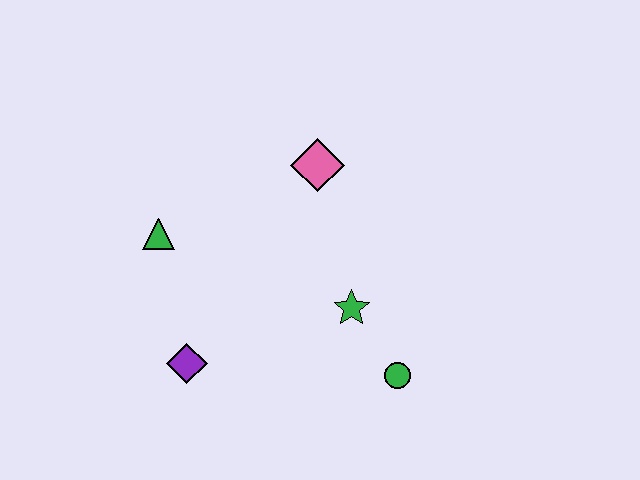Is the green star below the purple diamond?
No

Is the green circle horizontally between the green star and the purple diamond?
No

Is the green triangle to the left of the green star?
Yes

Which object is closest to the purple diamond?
The green triangle is closest to the purple diamond.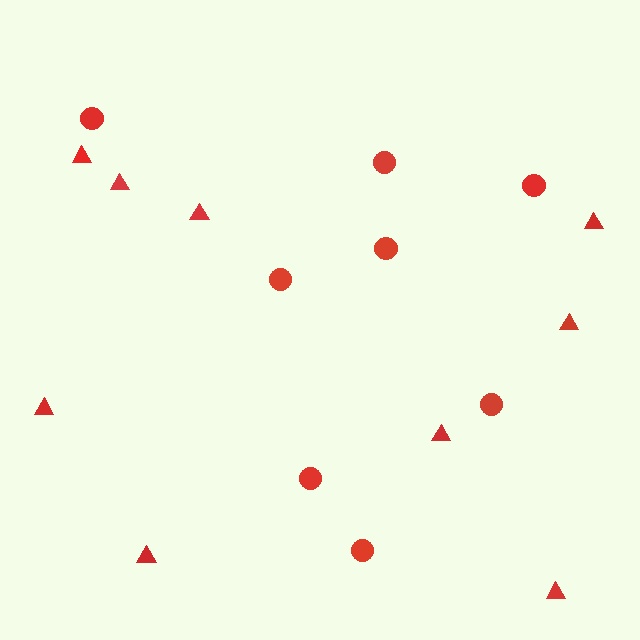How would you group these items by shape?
There are 2 groups: one group of circles (8) and one group of triangles (9).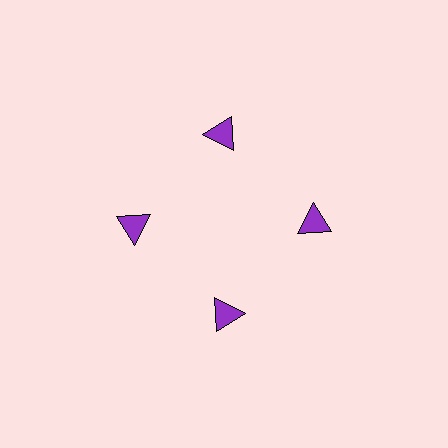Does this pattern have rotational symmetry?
Yes, this pattern has 4-fold rotational symmetry. It looks the same after rotating 90 degrees around the center.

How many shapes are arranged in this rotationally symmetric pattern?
There are 4 shapes, arranged in 4 groups of 1.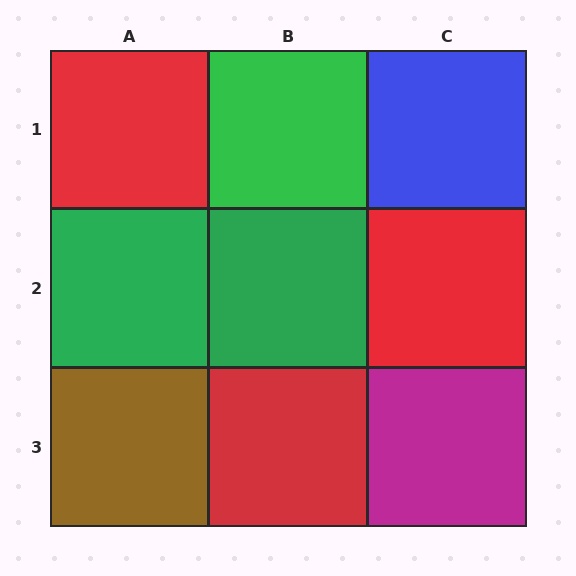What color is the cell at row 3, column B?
Red.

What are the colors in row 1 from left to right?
Red, green, blue.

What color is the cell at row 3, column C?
Magenta.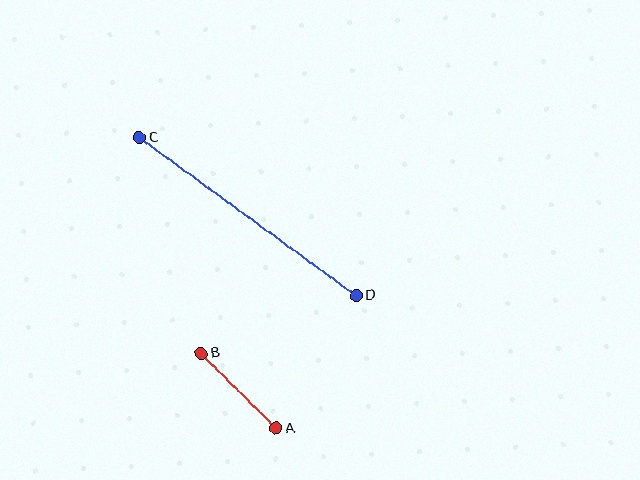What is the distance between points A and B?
The distance is approximately 106 pixels.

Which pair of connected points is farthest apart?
Points C and D are farthest apart.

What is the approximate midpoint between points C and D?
The midpoint is at approximately (248, 217) pixels.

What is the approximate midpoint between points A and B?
The midpoint is at approximately (239, 391) pixels.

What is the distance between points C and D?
The distance is approximately 268 pixels.